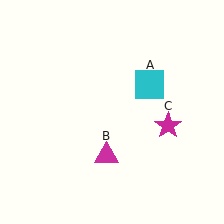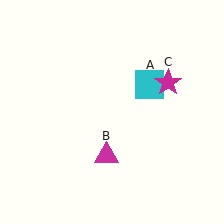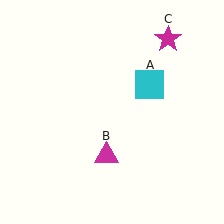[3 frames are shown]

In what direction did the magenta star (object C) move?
The magenta star (object C) moved up.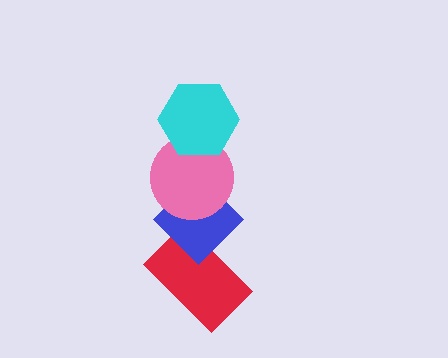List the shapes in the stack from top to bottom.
From top to bottom: the cyan hexagon, the pink circle, the blue diamond, the red rectangle.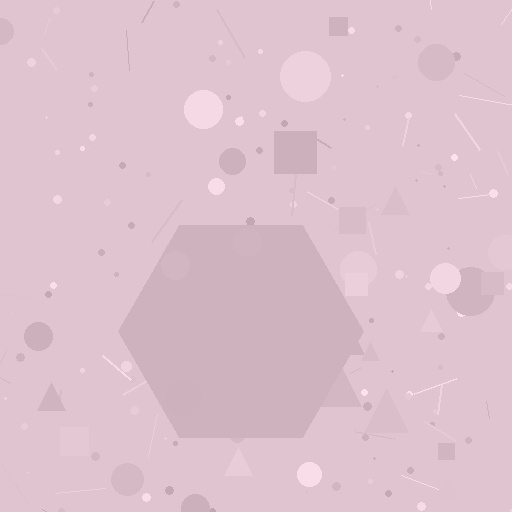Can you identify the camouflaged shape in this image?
The camouflaged shape is a hexagon.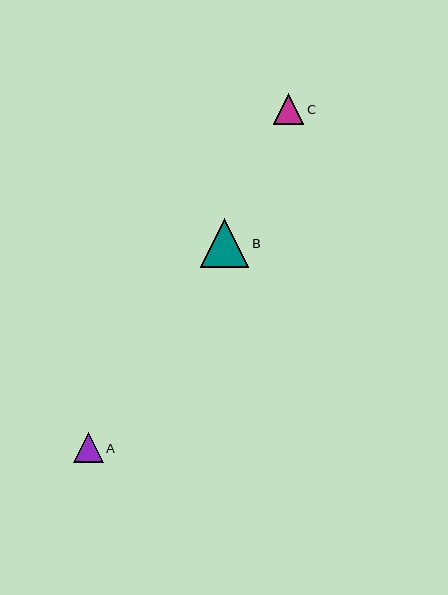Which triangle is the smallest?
Triangle A is the smallest with a size of approximately 30 pixels.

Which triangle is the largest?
Triangle B is the largest with a size of approximately 49 pixels.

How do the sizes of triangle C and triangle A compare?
Triangle C and triangle A are approximately the same size.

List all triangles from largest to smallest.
From largest to smallest: B, C, A.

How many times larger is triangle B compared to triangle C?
Triangle B is approximately 1.6 times the size of triangle C.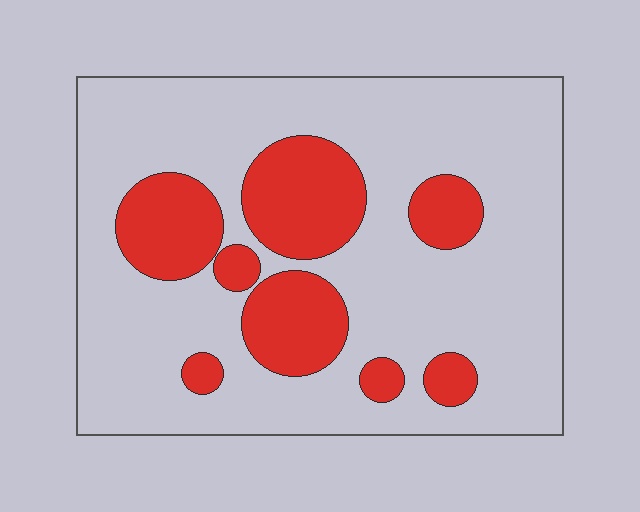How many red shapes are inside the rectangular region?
8.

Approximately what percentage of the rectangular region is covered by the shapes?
Approximately 25%.